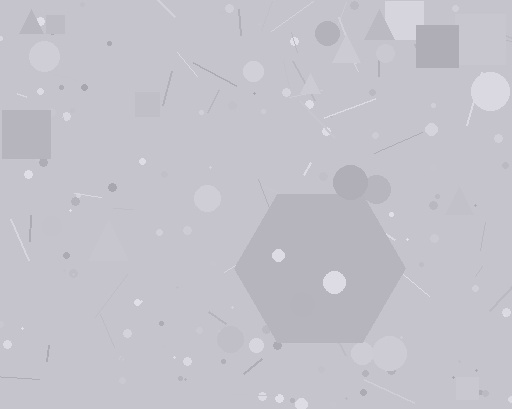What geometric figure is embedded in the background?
A hexagon is embedded in the background.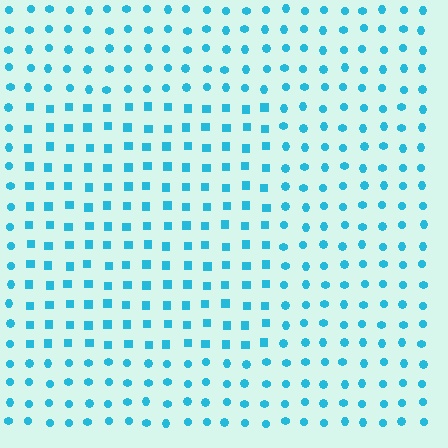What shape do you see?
I see a rectangle.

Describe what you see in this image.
The image is filled with small cyan elements arranged in a uniform grid. A rectangle-shaped region contains squares, while the surrounding area contains circles. The boundary is defined purely by the change in element shape.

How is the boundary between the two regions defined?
The boundary is defined by a change in element shape: squares inside vs. circles outside. All elements share the same color and spacing.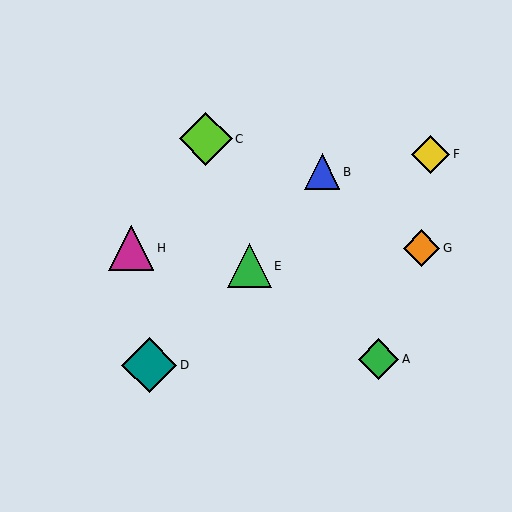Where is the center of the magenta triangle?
The center of the magenta triangle is at (131, 248).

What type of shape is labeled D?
Shape D is a teal diamond.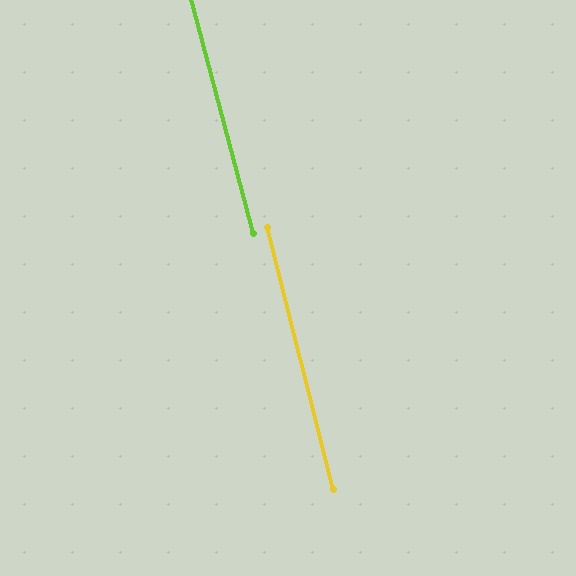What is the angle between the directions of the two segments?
Approximately 1 degree.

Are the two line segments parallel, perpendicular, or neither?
Parallel — their directions differ by only 0.9°.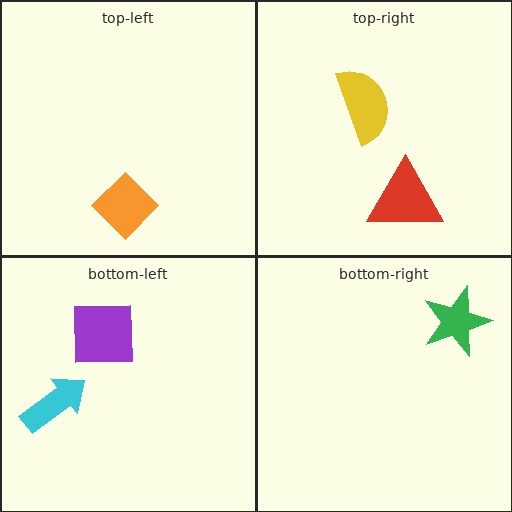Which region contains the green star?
The bottom-right region.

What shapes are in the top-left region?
The orange diamond.